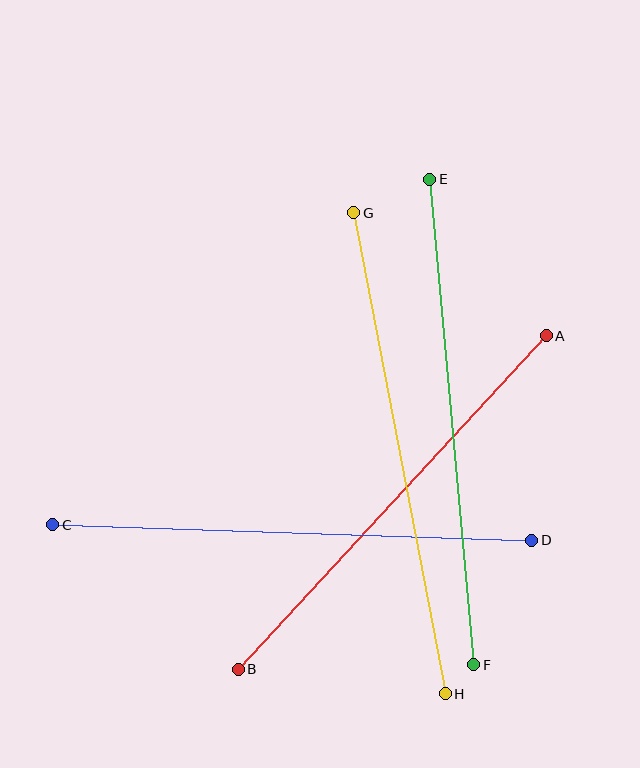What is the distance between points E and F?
The distance is approximately 487 pixels.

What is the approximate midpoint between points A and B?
The midpoint is at approximately (392, 502) pixels.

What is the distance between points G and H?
The distance is approximately 489 pixels.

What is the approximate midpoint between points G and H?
The midpoint is at approximately (399, 453) pixels.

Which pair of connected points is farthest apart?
Points G and H are farthest apart.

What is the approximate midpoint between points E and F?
The midpoint is at approximately (452, 422) pixels.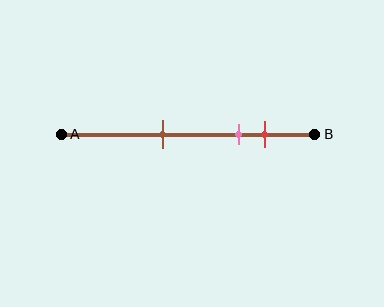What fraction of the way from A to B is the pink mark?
The pink mark is approximately 70% (0.7) of the way from A to B.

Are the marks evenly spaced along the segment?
No, the marks are not evenly spaced.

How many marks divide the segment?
There are 3 marks dividing the segment.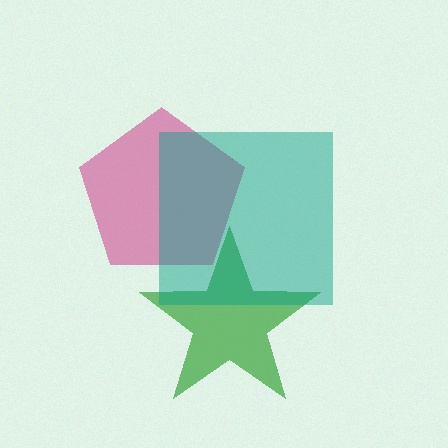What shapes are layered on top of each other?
The layered shapes are: a green star, a magenta pentagon, a teal square.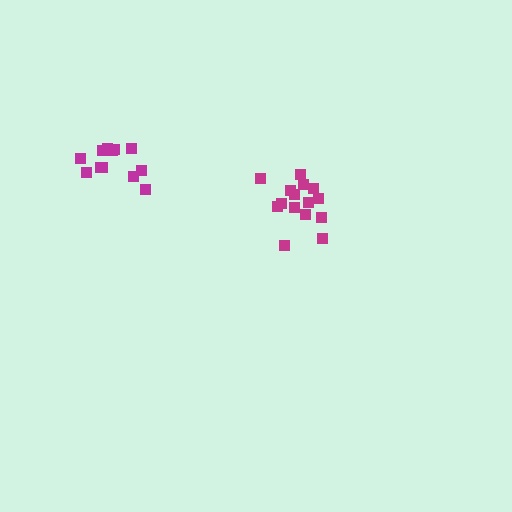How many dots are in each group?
Group 1: 15 dots, Group 2: 12 dots (27 total).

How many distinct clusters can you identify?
There are 2 distinct clusters.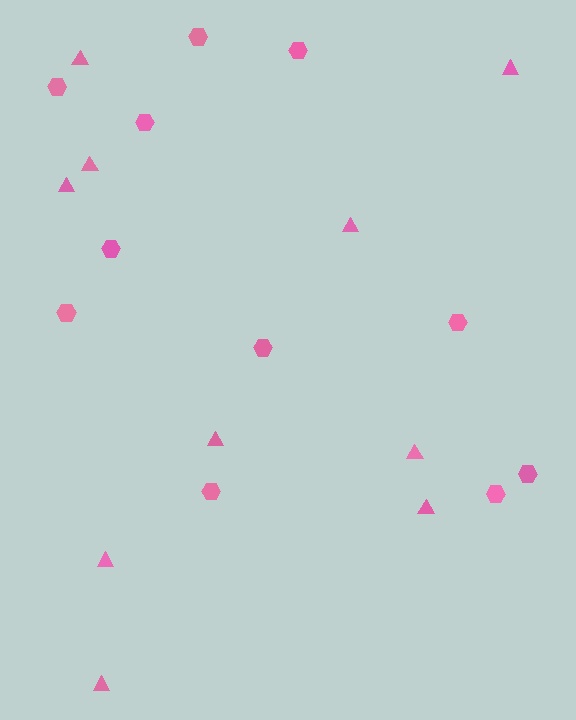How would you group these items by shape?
There are 2 groups: one group of triangles (10) and one group of hexagons (11).